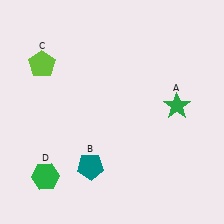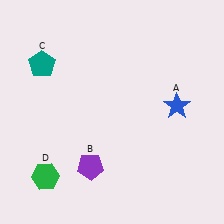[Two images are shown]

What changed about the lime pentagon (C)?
In Image 1, C is lime. In Image 2, it changed to teal.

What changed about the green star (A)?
In Image 1, A is green. In Image 2, it changed to blue.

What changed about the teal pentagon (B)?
In Image 1, B is teal. In Image 2, it changed to purple.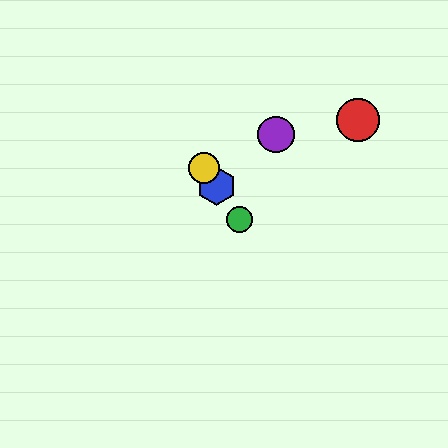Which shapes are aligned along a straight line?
The blue hexagon, the green circle, the yellow circle are aligned along a straight line.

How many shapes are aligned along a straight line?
3 shapes (the blue hexagon, the green circle, the yellow circle) are aligned along a straight line.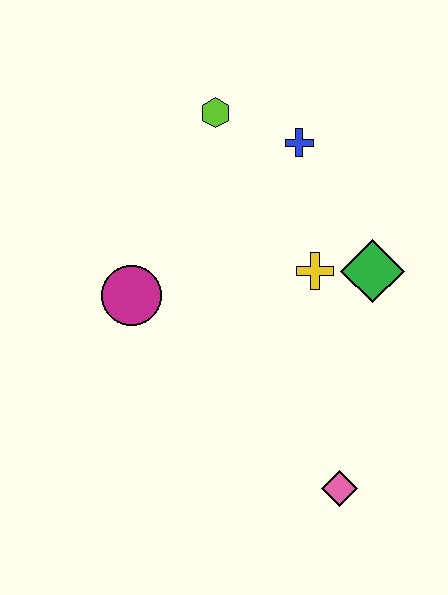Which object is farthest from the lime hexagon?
The pink diamond is farthest from the lime hexagon.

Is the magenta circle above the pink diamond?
Yes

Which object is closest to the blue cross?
The lime hexagon is closest to the blue cross.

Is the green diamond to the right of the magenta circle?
Yes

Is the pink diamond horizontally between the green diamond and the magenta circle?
Yes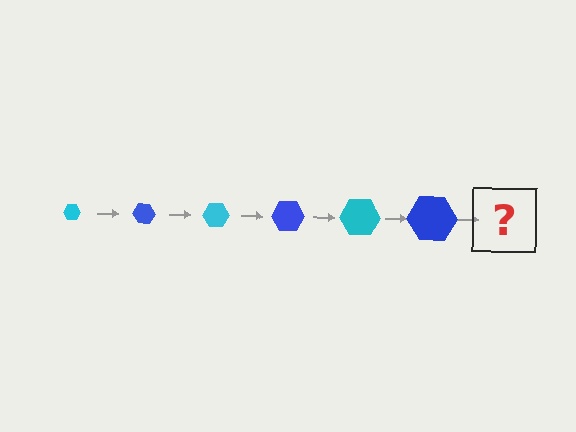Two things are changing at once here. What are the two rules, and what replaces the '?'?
The two rules are that the hexagon grows larger each step and the color cycles through cyan and blue. The '?' should be a cyan hexagon, larger than the previous one.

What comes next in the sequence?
The next element should be a cyan hexagon, larger than the previous one.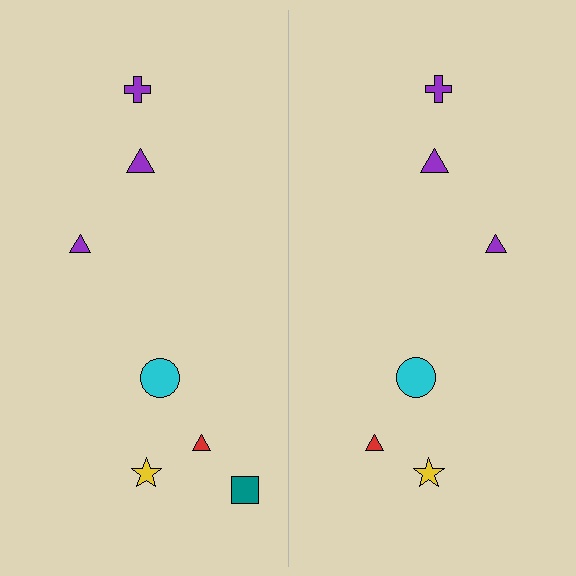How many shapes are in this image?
There are 13 shapes in this image.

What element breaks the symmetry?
A teal square is missing from the right side.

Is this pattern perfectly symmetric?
No, the pattern is not perfectly symmetric. A teal square is missing from the right side.